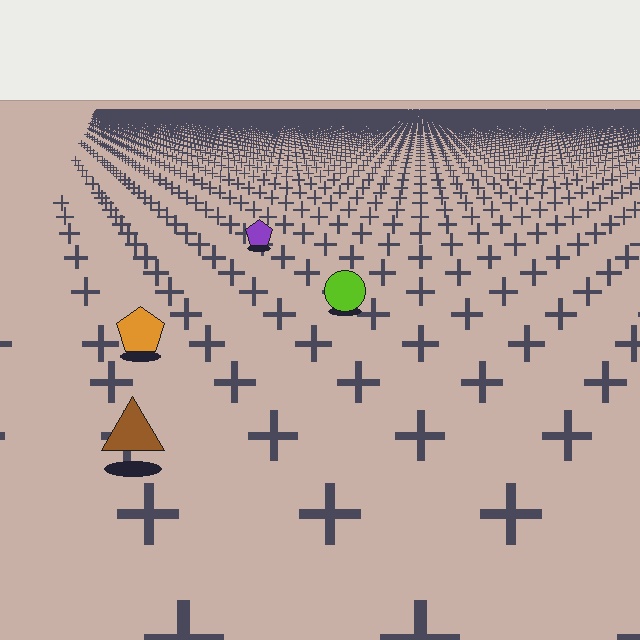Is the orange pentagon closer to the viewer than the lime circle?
Yes. The orange pentagon is closer — you can tell from the texture gradient: the ground texture is coarser near it.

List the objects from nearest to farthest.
From nearest to farthest: the brown triangle, the orange pentagon, the lime circle, the purple pentagon.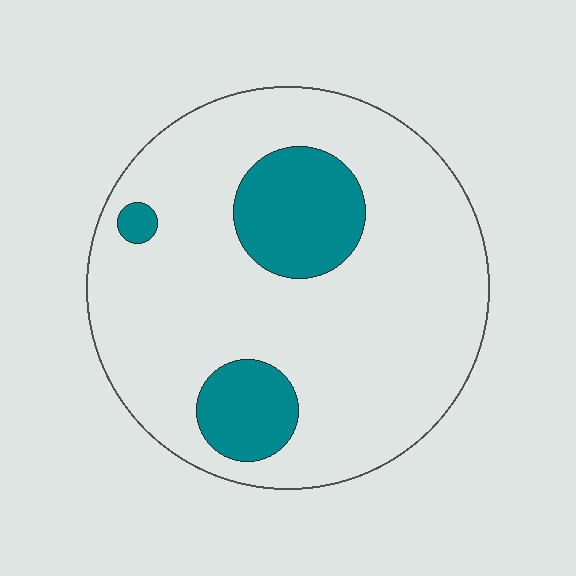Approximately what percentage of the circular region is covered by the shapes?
Approximately 20%.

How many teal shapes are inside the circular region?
3.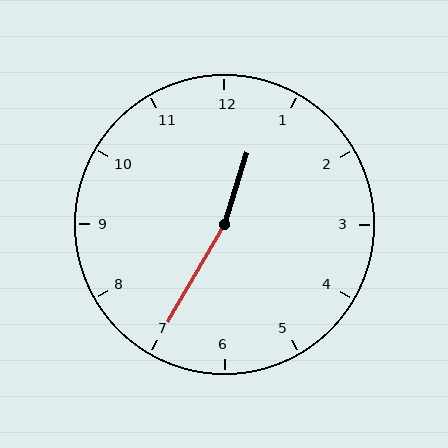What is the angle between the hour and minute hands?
Approximately 168 degrees.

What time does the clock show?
12:35.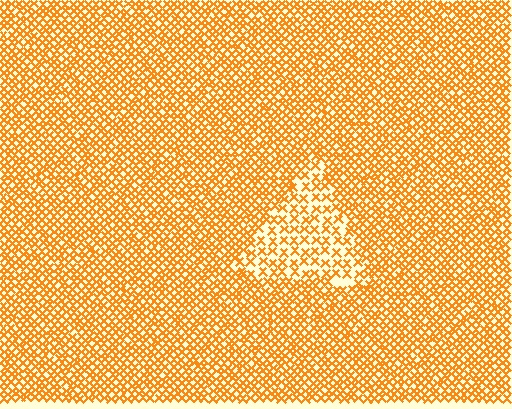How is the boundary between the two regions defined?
The boundary is defined by a change in element density (approximately 1.9x ratio). All elements are the same color, size, and shape.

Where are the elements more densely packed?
The elements are more densely packed outside the triangle boundary.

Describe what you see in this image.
The image contains small orange elements arranged at two different densities. A triangle-shaped region is visible where the elements are less densely packed than the surrounding area.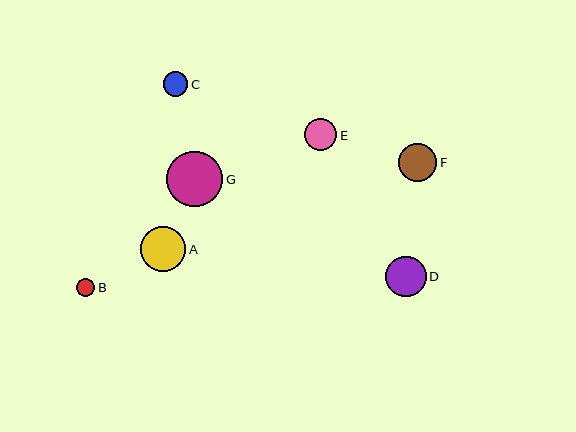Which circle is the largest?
Circle G is the largest with a size of approximately 56 pixels.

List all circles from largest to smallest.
From largest to smallest: G, A, D, F, E, C, B.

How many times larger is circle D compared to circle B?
Circle D is approximately 2.2 times the size of circle B.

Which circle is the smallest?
Circle B is the smallest with a size of approximately 18 pixels.